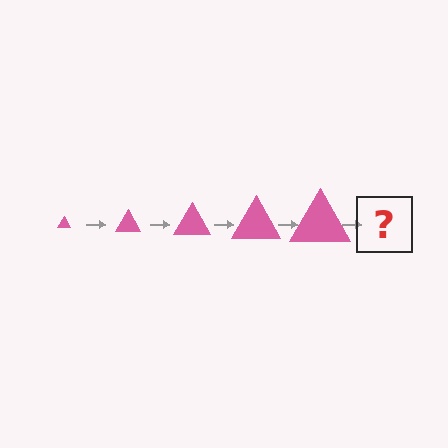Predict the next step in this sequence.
The next step is a pink triangle, larger than the previous one.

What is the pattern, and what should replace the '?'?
The pattern is that the triangle gets progressively larger each step. The '?' should be a pink triangle, larger than the previous one.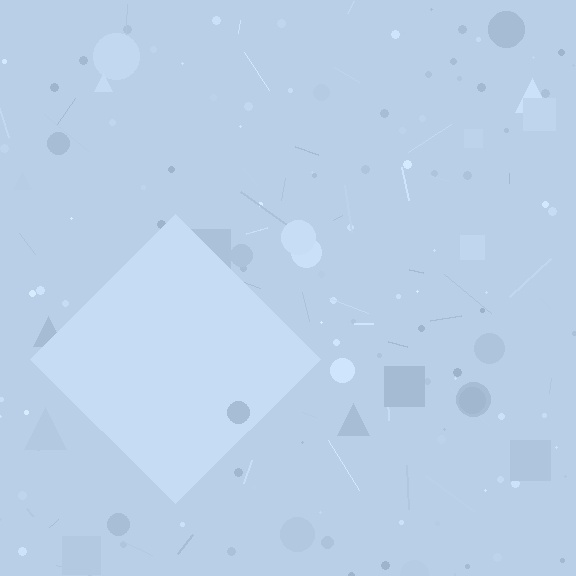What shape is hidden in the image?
A diamond is hidden in the image.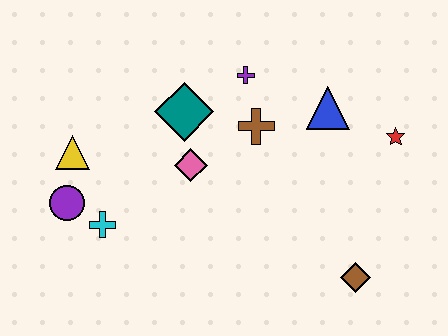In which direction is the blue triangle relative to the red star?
The blue triangle is to the left of the red star.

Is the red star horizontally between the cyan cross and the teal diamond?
No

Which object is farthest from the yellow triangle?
The red star is farthest from the yellow triangle.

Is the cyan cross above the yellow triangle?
No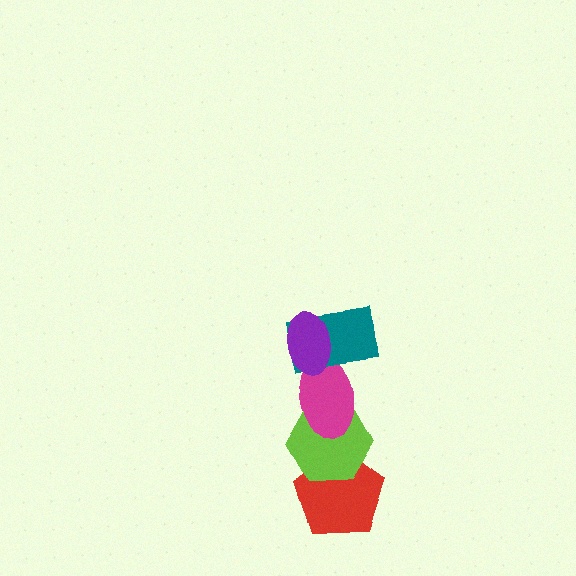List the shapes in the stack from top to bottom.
From top to bottom: the purple ellipse, the teal rectangle, the magenta ellipse, the lime hexagon, the red pentagon.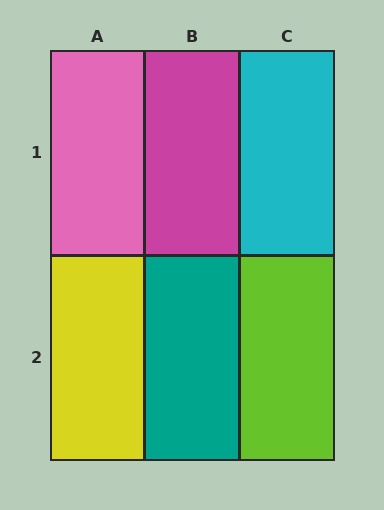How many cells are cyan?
1 cell is cyan.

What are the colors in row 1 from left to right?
Pink, magenta, cyan.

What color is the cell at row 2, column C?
Lime.